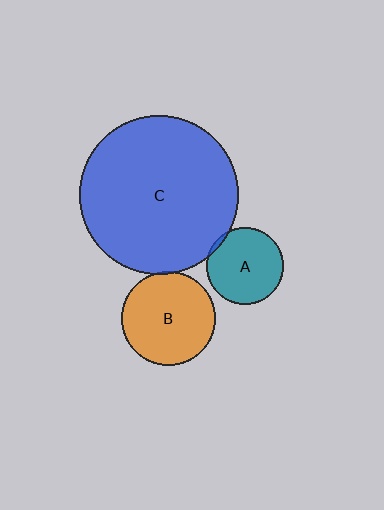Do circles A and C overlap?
Yes.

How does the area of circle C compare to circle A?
Approximately 4.2 times.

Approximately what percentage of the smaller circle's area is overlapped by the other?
Approximately 5%.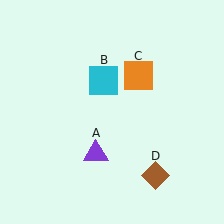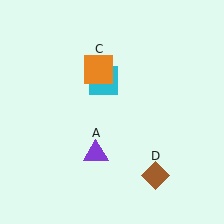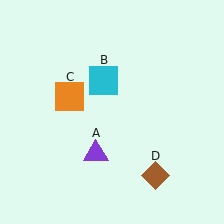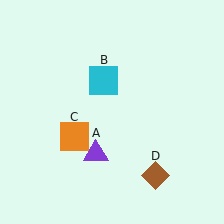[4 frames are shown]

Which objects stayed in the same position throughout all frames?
Purple triangle (object A) and cyan square (object B) and brown diamond (object D) remained stationary.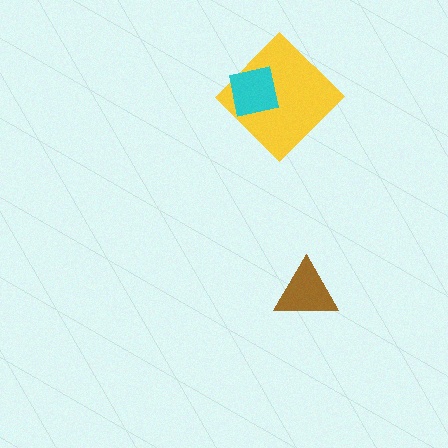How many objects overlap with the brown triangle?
0 objects overlap with the brown triangle.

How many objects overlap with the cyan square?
1 object overlaps with the cyan square.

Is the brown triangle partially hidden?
No, no other shape covers it.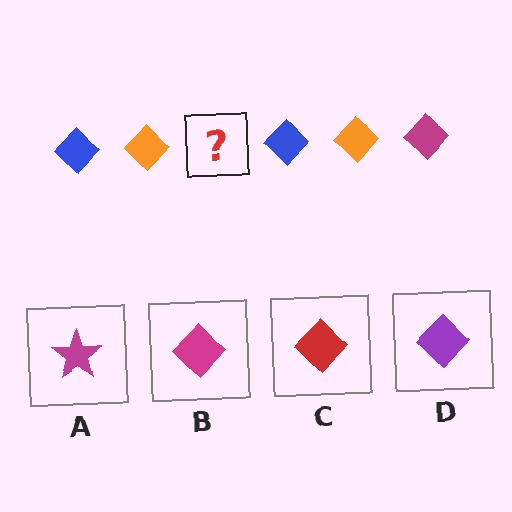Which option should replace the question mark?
Option B.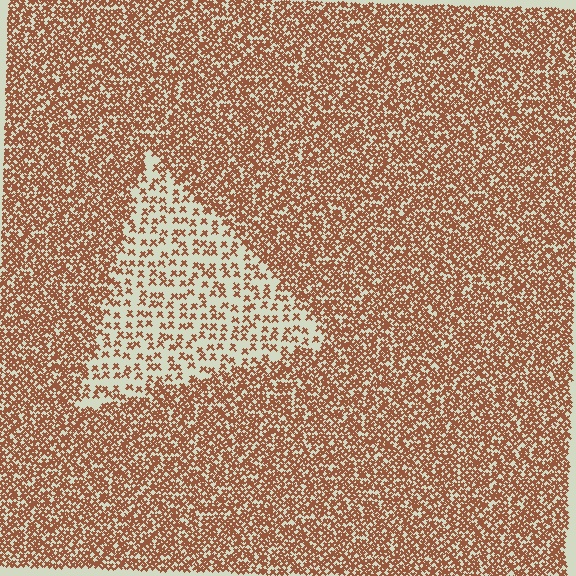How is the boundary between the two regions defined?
The boundary is defined by a change in element density (approximately 2.6x ratio). All elements are the same color, size, and shape.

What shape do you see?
I see a triangle.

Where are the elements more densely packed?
The elements are more densely packed outside the triangle boundary.